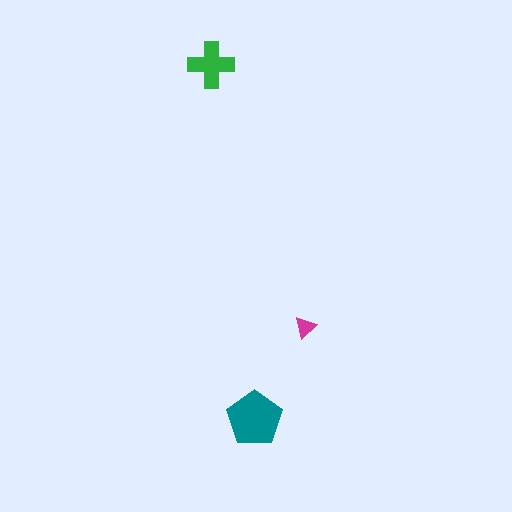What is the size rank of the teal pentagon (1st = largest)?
1st.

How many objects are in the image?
There are 3 objects in the image.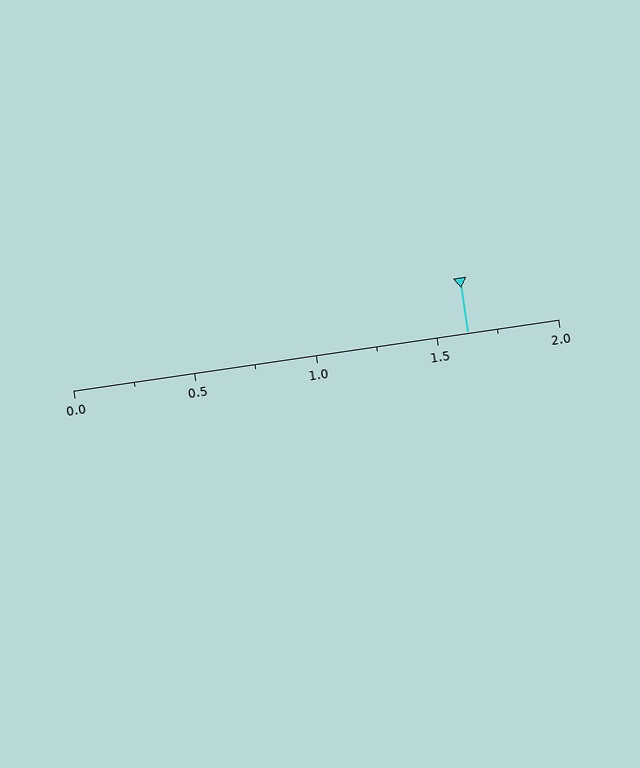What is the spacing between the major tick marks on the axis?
The major ticks are spaced 0.5 apart.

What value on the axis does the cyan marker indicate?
The marker indicates approximately 1.62.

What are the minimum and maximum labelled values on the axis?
The axis runs from 0.0 to 2.0.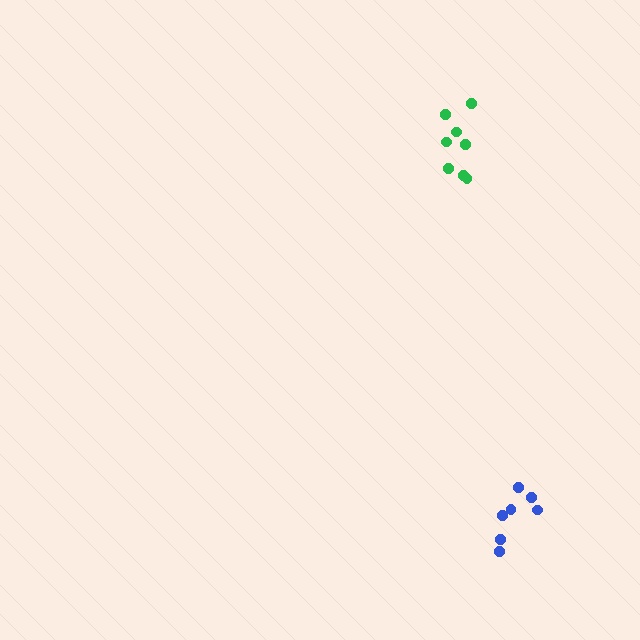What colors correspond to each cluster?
The clusters are colored: green, blue.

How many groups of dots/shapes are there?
There are 2 groups.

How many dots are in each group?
Group 1: 8 dots, Group 2: 7 dots (15 total).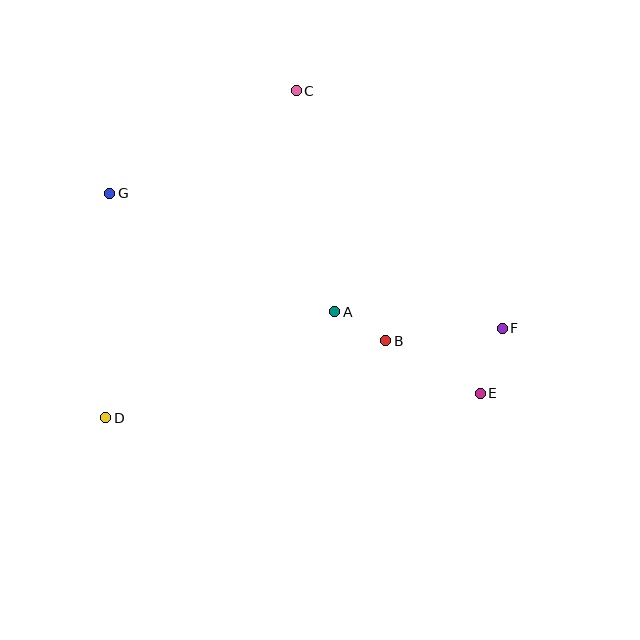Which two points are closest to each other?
Points A and B are closest to each other.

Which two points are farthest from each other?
Points E and G are farthest from each other.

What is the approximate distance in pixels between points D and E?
The distance between D and E is approximately 375 pixels.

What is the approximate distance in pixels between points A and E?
The distance between A and E is approximately 167 pixels.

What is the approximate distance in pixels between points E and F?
The distance between E and F is approximately 68 pixels.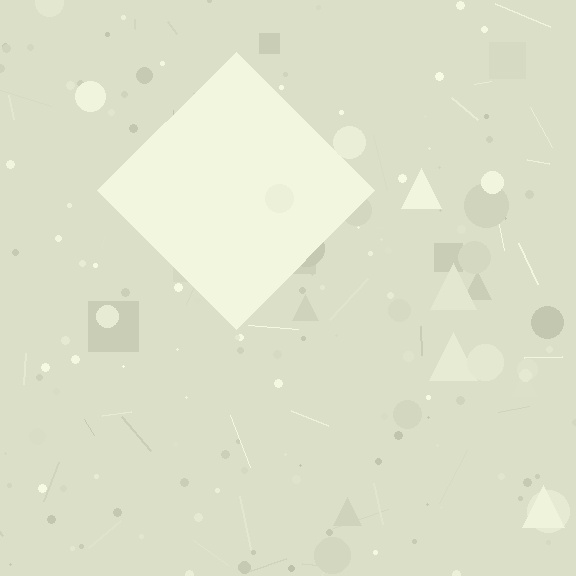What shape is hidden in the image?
A diamond is hidden in the image.